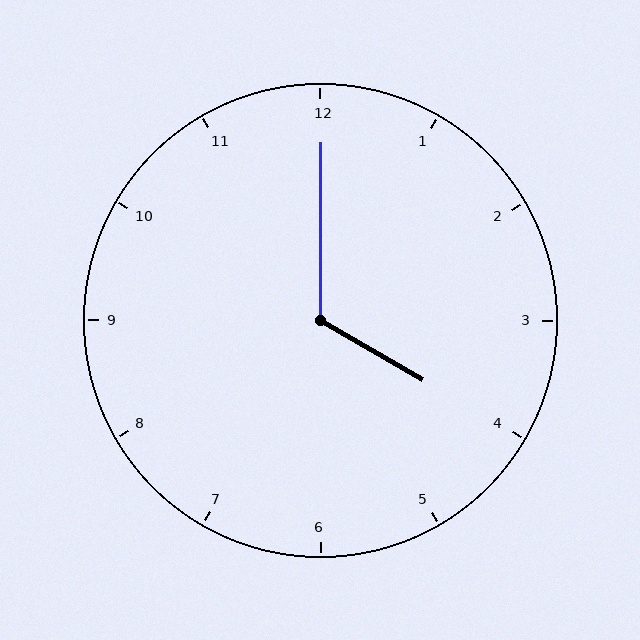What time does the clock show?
4:00.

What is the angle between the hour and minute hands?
Approximately 120 degrees.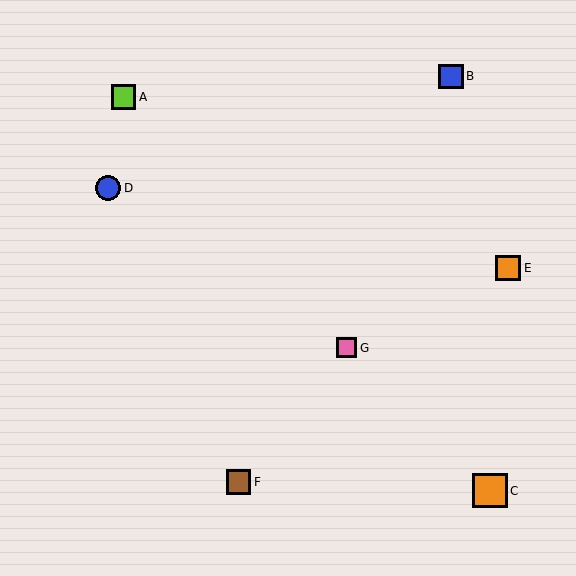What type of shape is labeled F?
Shape F is a brown square.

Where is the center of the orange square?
The center of the orange square is at (490, 491).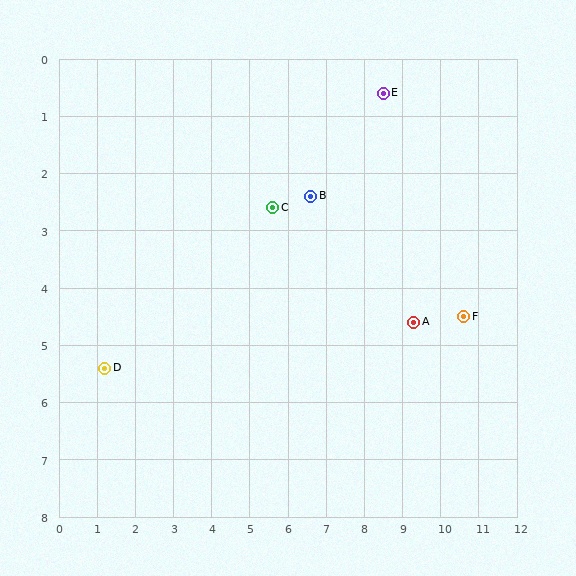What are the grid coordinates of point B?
Point B is at approximately (6.6, 2.4).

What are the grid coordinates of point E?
Point E is at approximately (8.5, 0.6).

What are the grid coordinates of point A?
Point A is at approximately (9.3, 4.6).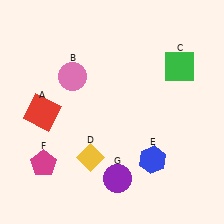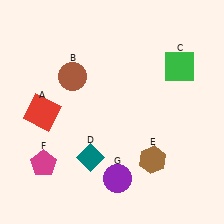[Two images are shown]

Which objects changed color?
B changed from pink to brown. D changed from yellow to teal. E changed from blue to brown.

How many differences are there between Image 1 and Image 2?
There are 3 differences between the two images.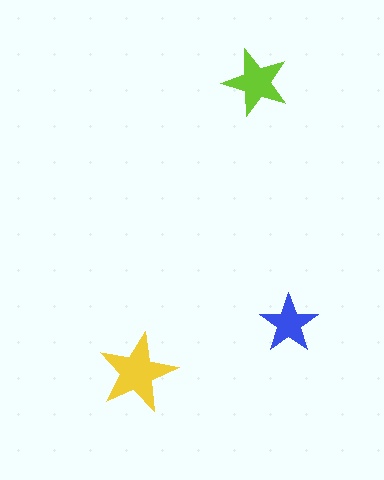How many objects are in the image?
There are 3 objects in the image.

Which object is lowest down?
The yellow star is bottommost.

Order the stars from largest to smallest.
the yellow one, the lime one, the blue one.